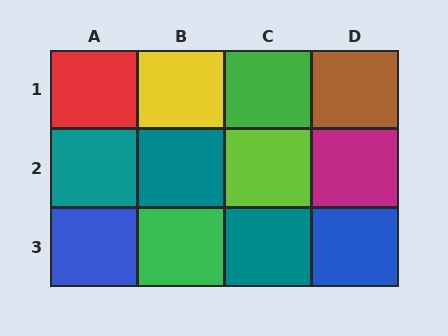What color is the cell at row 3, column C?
Teal.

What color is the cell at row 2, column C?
Lime.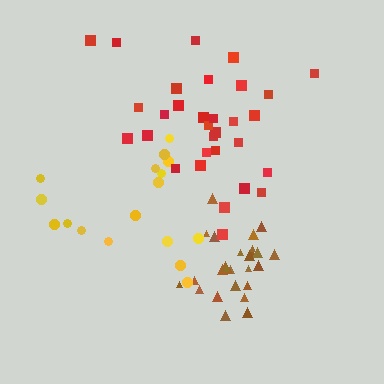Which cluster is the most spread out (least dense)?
Yellow.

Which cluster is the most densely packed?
Brown.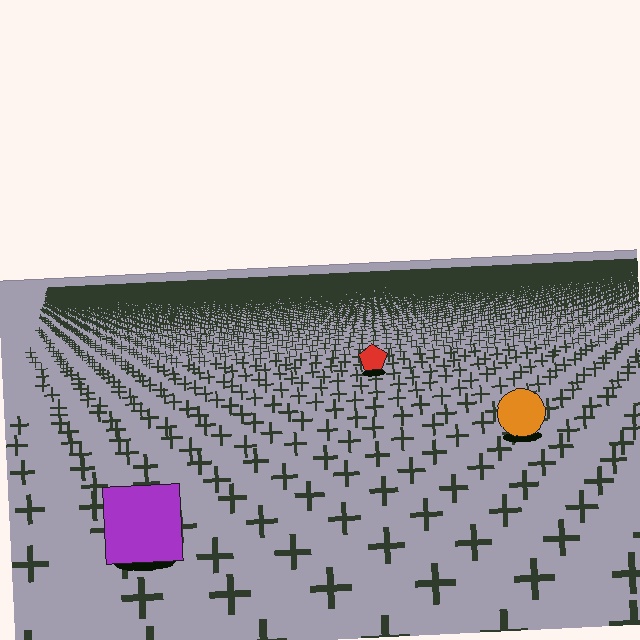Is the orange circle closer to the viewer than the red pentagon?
Yes. The orange circle is closer — you can tell from the texture gradient: the ground texture is coarser near it.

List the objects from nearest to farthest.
From nearest to farthest: the purple square, the orange circle, the red pentagon.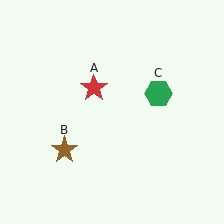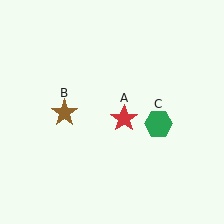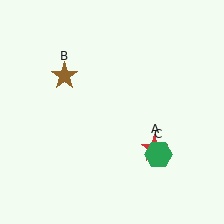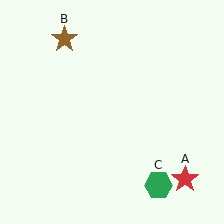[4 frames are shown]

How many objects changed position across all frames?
3 objects changed position: red star (object A), brown star (object B), green hexagon (object C).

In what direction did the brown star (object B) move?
The brown star (object B) moved up.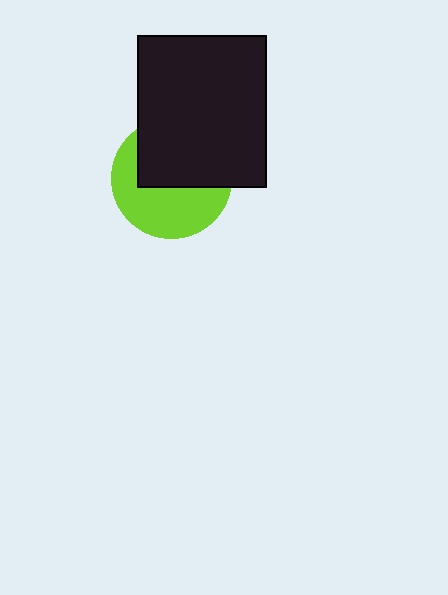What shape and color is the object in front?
The object in front is a black rectangle.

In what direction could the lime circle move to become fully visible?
The lime circle could move down. That would shift it out from behind the black rectangle entirely.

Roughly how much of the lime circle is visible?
About half of it is visible (roughly 51%).